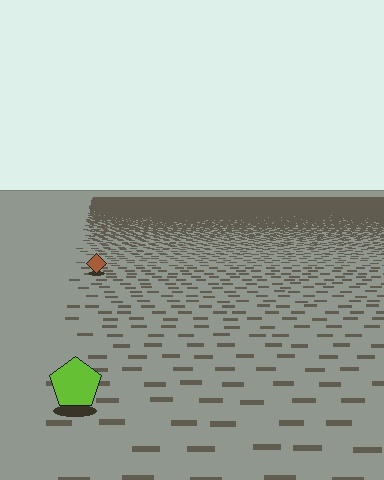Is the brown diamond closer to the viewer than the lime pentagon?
No. The lime pentagon is closer — you can tell from the texture gradient: the ground texture is coarser near it.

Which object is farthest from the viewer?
The brown diamond is farthest from the viewer. It appears smaller and the ground texture around it is denser.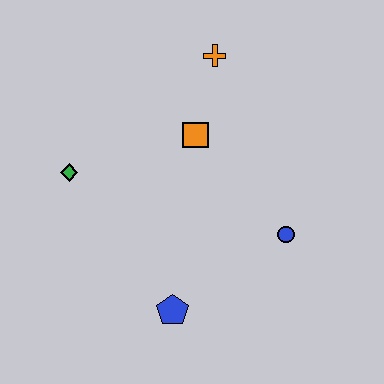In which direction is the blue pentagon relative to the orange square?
The blue pentagon is below the orange square.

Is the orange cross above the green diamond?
Yes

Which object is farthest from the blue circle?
The green diamond is farthest from the blue circle.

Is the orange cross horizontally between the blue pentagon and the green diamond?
No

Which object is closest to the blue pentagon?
The blue circle is closest to the blue pentagon.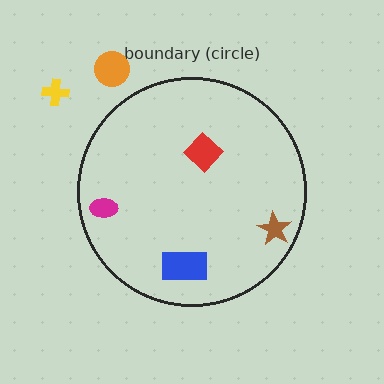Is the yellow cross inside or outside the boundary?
Outside.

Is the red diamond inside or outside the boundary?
Inside.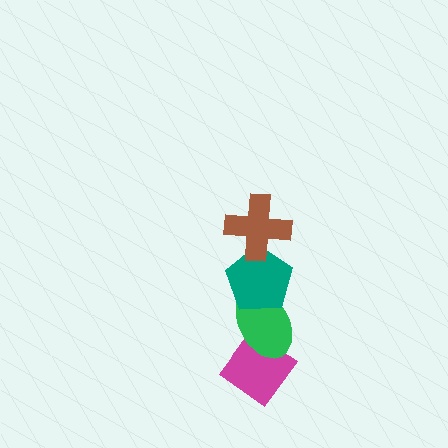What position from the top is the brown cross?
The brown cross is 1st from the top.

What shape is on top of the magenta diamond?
The green ellipse is on top of the magenta diamond.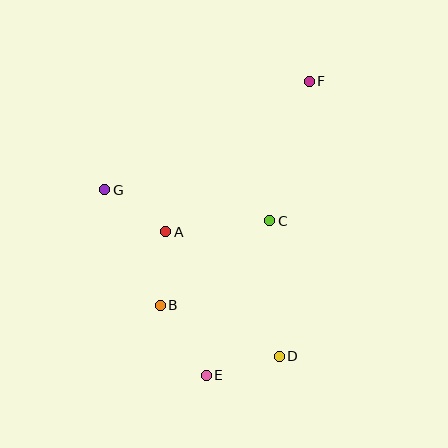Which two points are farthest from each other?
Points E and F are farthest from each other.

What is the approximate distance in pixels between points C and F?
The distance between C and F is approximately 145 pixels.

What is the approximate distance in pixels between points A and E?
The distance between A and E is approximately 149 pixels.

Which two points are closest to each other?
Points A and B are closest to each other.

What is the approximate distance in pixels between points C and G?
The distance between C and G is approximately 168 pixels.